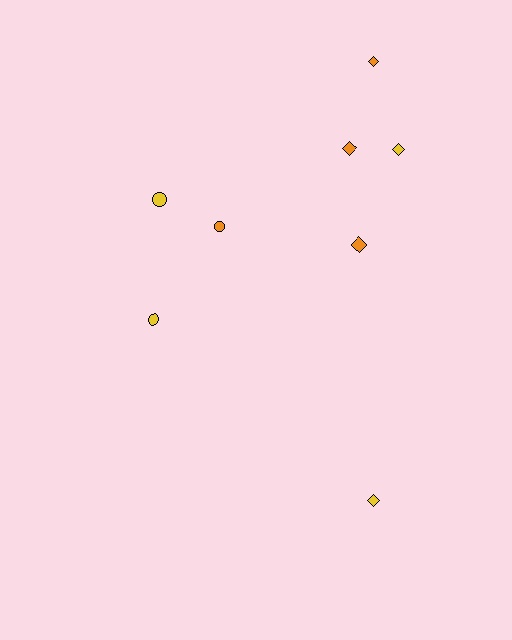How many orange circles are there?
There is 1 orange circle.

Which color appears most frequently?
Yellow, with 4 objects.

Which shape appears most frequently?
Diamond, with 5 objects.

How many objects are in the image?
There are 8 objects.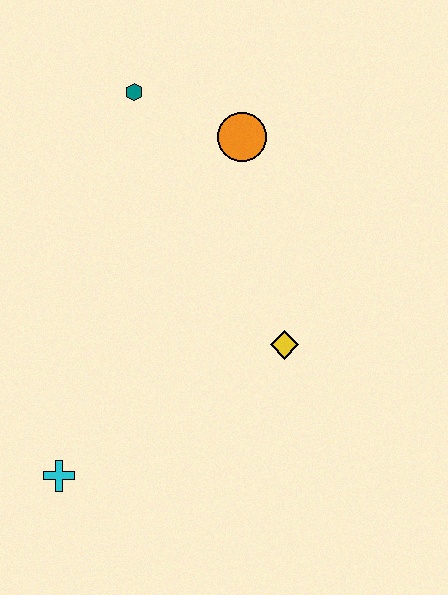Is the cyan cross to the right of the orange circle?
No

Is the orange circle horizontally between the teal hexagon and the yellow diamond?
Yes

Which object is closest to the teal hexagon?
The orange circle is closest to the teal hexagon.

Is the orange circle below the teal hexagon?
Yes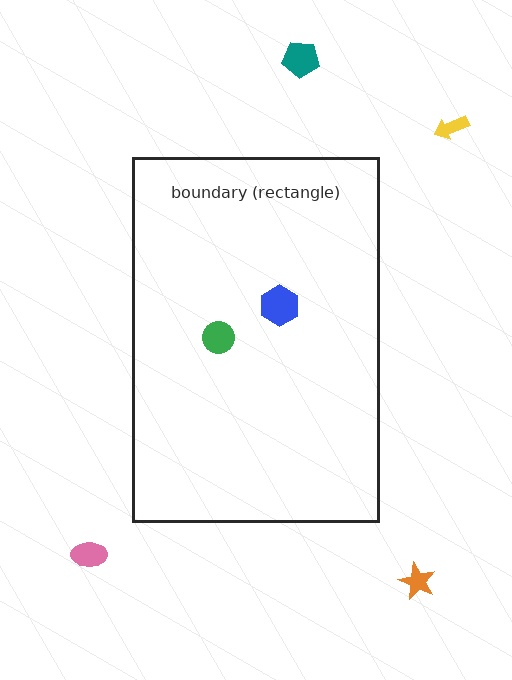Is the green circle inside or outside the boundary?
Inside.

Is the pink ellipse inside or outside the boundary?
Outside.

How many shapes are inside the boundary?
2 inside, 4 outside.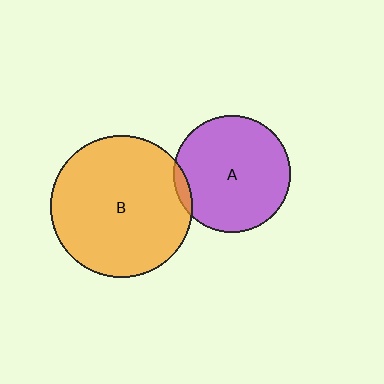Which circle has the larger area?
Circle B (orange).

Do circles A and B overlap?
Yes.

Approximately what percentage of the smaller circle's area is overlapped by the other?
Approximately 5%.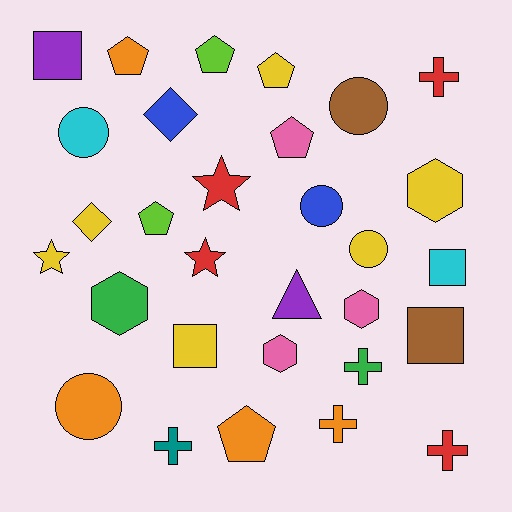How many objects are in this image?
There are 30 objects.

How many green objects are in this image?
There are 2 green objects.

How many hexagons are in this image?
There are 4 hexagons.